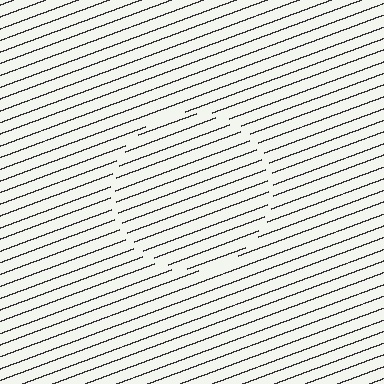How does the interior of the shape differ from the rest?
The interior of the shape contains the same grating, shifted by half a period — the contour is defined by the phase discontinuity where line-ends from the inner and outer gratings abut.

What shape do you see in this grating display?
An illusory circle. The interior of the shape contains the same grating, shifted by half a period — the contour is defined by the phase discontinuity where line-ends from the inner and outer gratings abut.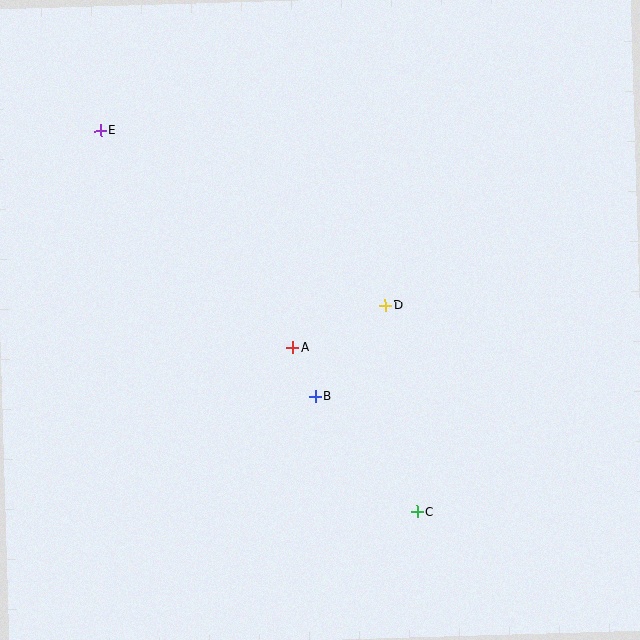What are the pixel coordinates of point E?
Point E is at (100, 130).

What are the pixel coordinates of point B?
Point B is at (316, 396).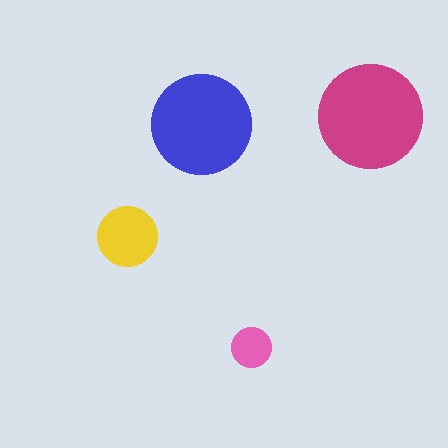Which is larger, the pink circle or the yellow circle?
The yellow one.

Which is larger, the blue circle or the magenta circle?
The magenta one.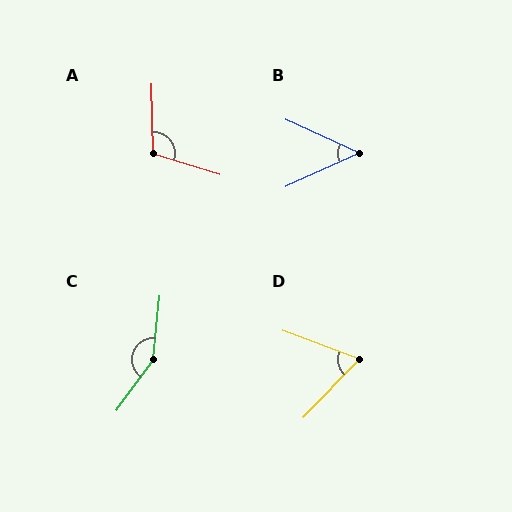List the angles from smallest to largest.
B (50°), D (66°), A (108°), C (150°).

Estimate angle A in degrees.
Approximately 108 degrees.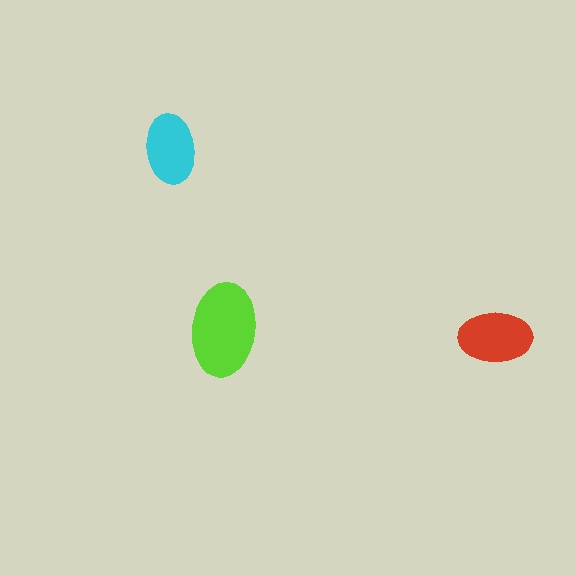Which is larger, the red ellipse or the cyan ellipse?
The red one.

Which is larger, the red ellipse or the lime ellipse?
The lime one.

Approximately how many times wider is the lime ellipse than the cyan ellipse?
About 1.5 times wider.